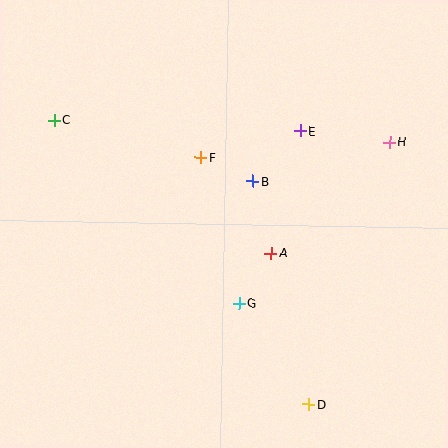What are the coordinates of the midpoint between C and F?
The midpoint between C and F is at (127, 139).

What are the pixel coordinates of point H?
Point H is at (390, 142).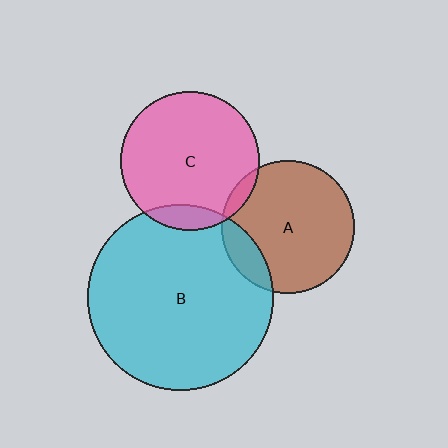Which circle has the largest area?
Circle B (cyan).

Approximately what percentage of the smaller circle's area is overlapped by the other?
Approximately 5%.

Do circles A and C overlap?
Yes.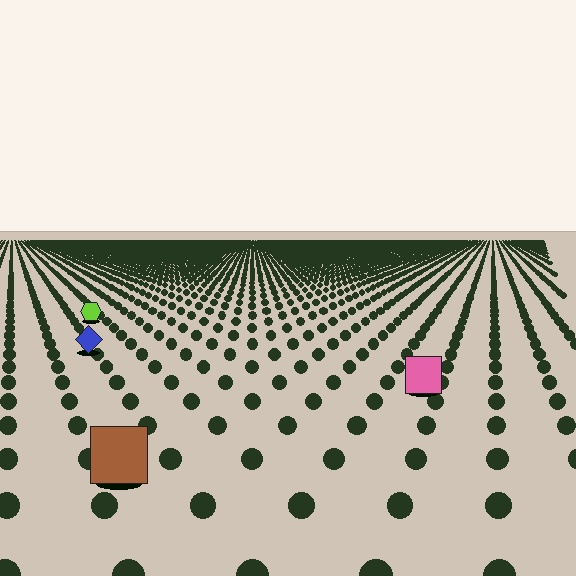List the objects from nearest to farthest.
From nearest to farthest: the brown square, the pink square, the blue diamond, the lime hexagon.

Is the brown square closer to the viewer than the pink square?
Yes. The brown square is closer — you can tell from the texture gradient: the ground texture is coarser near it.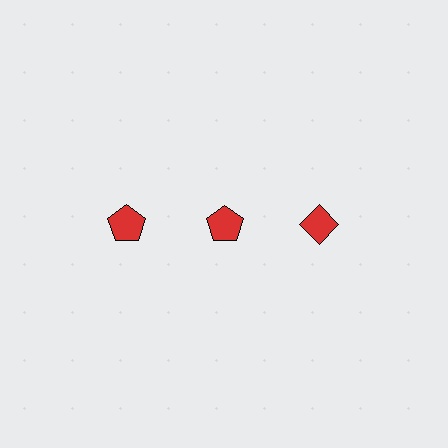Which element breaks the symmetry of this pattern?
The red diamond in the top row, center column breaks the symmetry. All other shapes are red pentagons.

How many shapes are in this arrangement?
There are 3 shapes arranged in a grid pattern.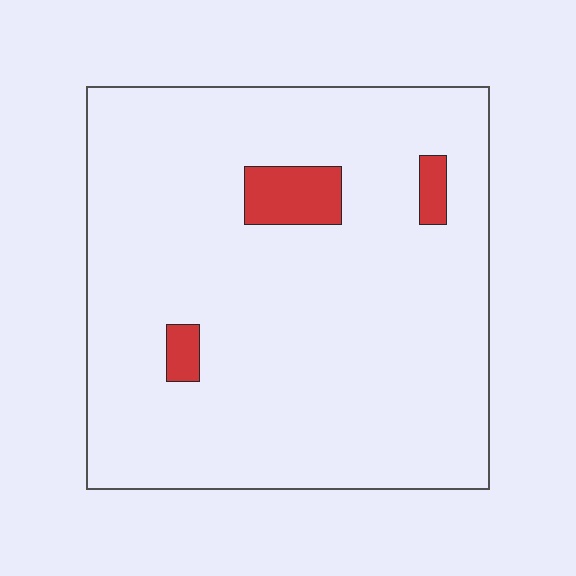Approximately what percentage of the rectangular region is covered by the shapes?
Approximately 5%.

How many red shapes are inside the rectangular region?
3.